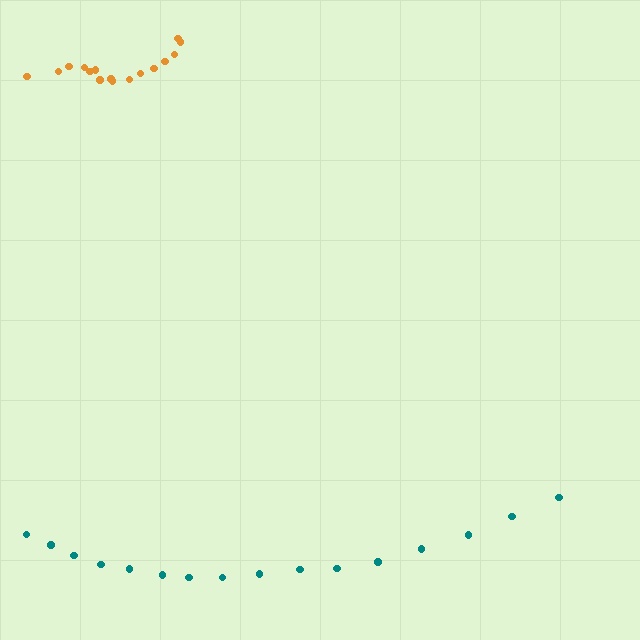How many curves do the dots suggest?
There are 2 distinct paths.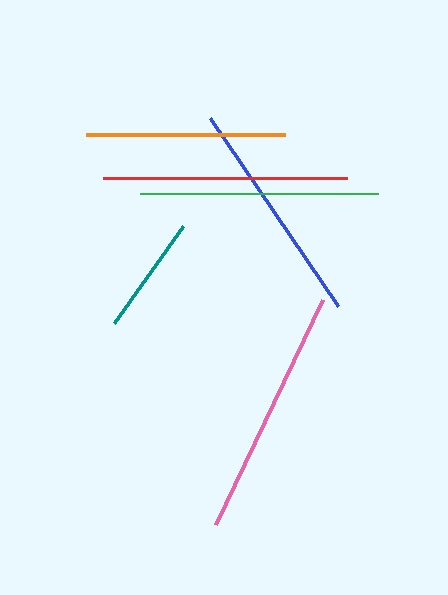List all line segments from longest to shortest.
From longest to shortest: pink, red, green, blue, orange, teal.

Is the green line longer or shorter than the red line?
The red line is longer than the green line.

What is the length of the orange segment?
The orange segment is approximately 199 pixels long.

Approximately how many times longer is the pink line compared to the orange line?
The pink line is approximately 1.2 times the length of the orange line.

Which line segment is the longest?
The pink line is the longest at approximately 249 pixels.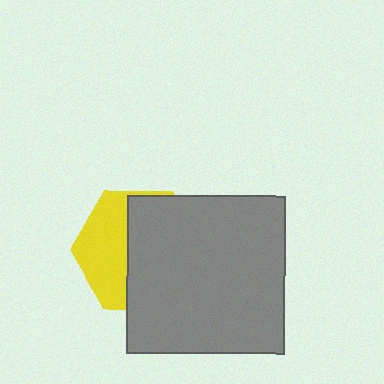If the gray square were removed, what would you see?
You would see the complete yellow hexagon.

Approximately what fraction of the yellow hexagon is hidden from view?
Roughly 59% of the yellow hexagon is hidden behind the gray square.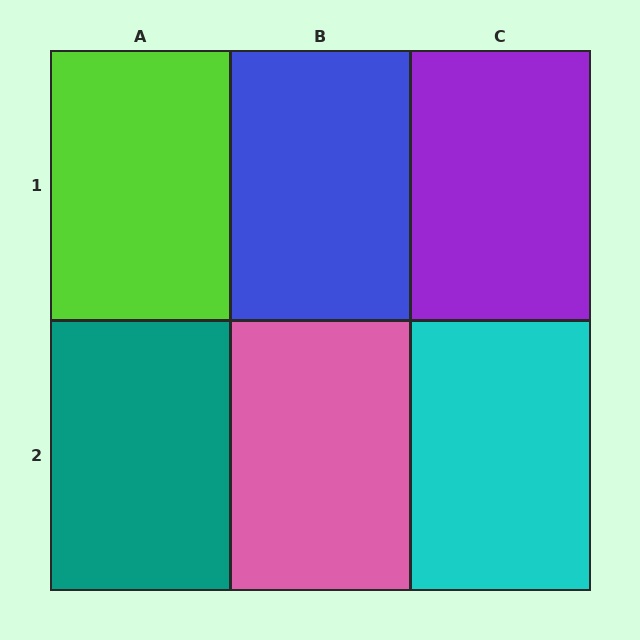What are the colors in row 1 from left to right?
Lime, blue, purple.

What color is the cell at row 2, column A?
Teal.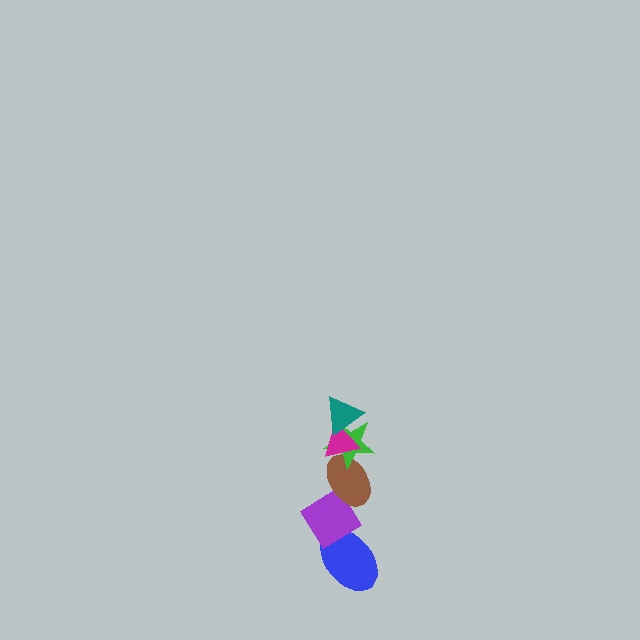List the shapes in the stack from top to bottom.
From top to bottom: the teal triangle, the magenta triangle, the green star, the brown ellipse, the purple diamond, the blue ellipse.